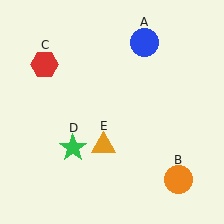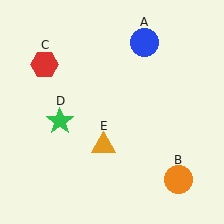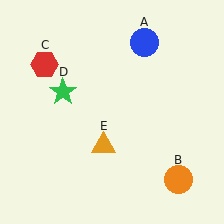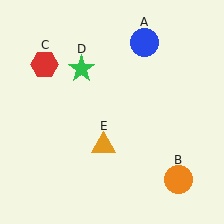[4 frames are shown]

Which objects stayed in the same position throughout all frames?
Blue circle (object A) and orange circle (object B) and red hexagon (object C) and orange triangle (object E) remained stationary.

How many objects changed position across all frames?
1 object changed position: green star (object D).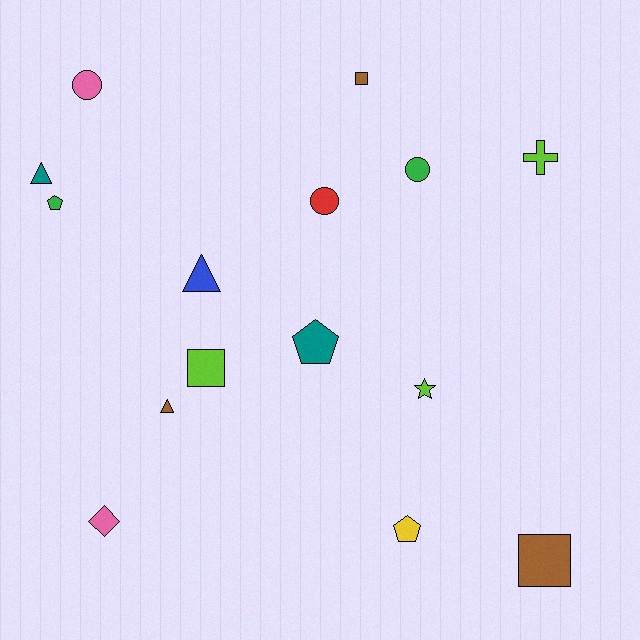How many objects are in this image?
There are 15 objects.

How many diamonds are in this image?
There is 1 diamond.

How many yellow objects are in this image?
There is 1 yellow object.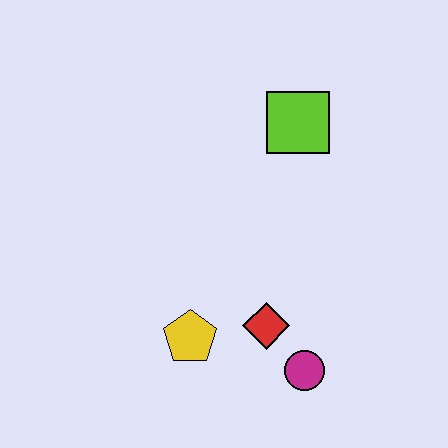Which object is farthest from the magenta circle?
The lime square is farthest from the magenta circle.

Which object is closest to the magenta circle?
The red diamond is closest to the magenta circle.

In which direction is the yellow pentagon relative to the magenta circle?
The yellow pentagon is to the left of the magenta circle.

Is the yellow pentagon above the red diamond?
No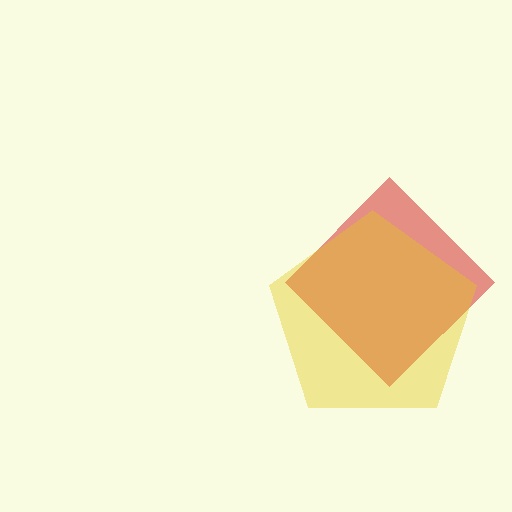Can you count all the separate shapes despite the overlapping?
Yes, there are 2 separate shapes.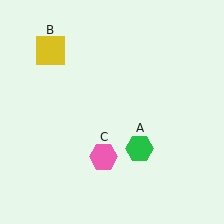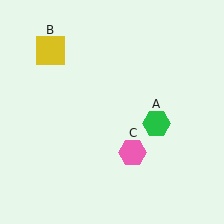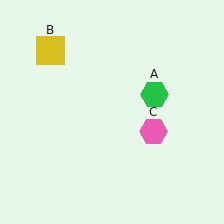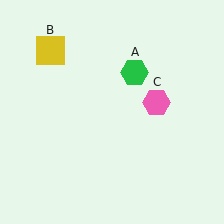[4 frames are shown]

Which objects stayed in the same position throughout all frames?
Yellow square (object B) remained stationary.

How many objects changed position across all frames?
2 objects changed position: green hexagon (object A), pink hexagon (object C).